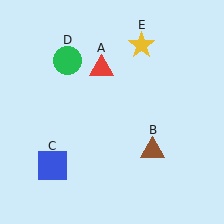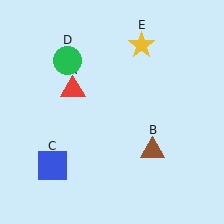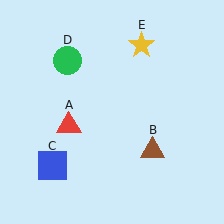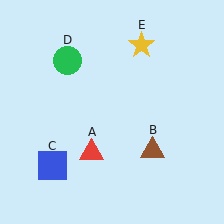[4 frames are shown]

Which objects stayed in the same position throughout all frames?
Brown triangle (object B) and blue square (object C) and green circle (object D) and yellow star (object E) remained stationary.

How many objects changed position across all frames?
1 object changed position: red triangle (object A).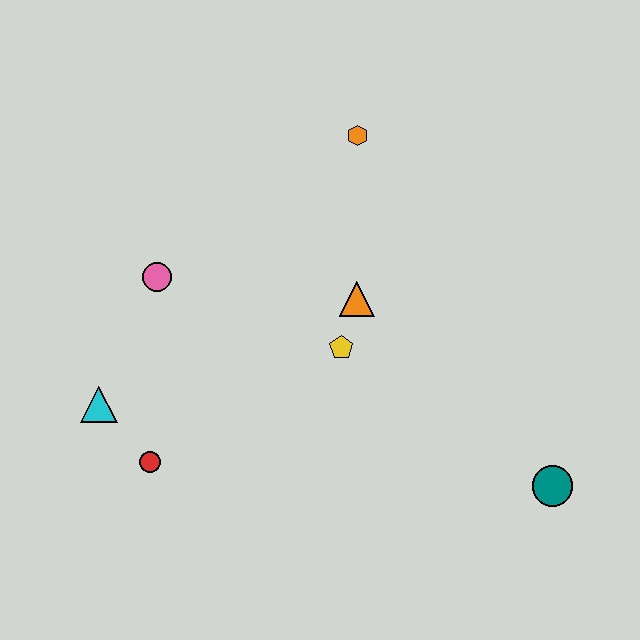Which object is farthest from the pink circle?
The teal circle is farthest from the pink circle.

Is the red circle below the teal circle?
No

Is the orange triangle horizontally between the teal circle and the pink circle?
Yes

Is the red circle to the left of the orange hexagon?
Yes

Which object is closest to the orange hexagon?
The orange triangle is closest to the orange hexagon.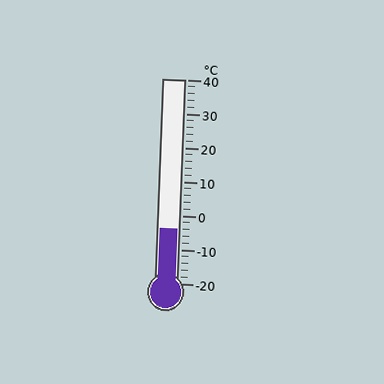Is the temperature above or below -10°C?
The temperature is above -10°C.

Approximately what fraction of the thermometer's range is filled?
The thermometer is filled to approximately 25% of its range.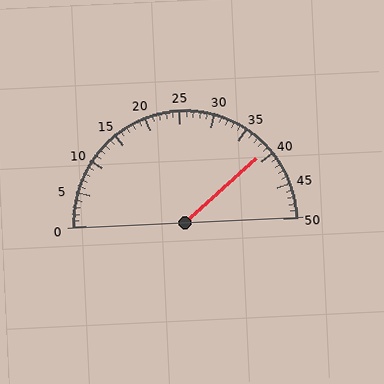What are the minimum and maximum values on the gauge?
The gauge ranges from 0 to 50.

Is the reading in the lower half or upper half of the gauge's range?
The reading is in the upper half of the range (0 to 50).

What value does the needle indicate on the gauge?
The needle indicates approximately 39.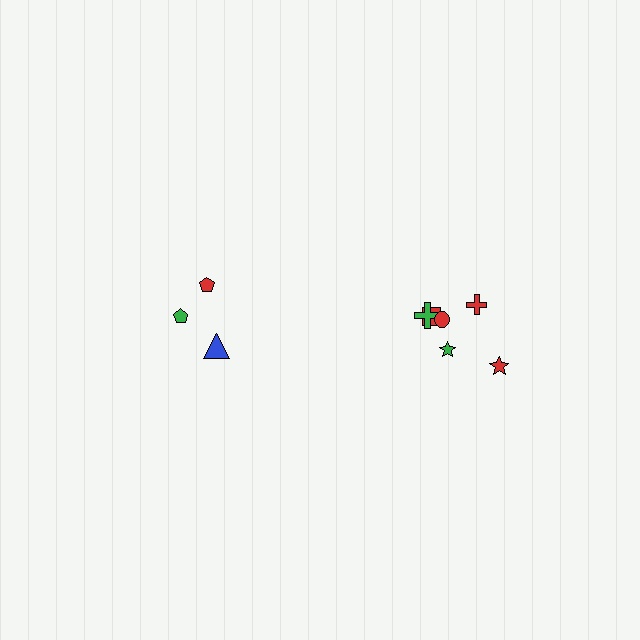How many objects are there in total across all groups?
There are 9 objects.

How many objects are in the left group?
There are 3 objects.